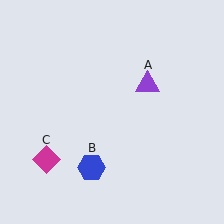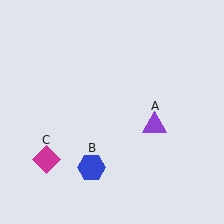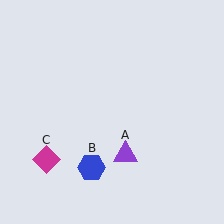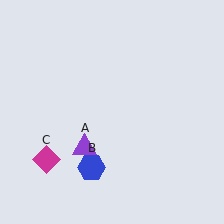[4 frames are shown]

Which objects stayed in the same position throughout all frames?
Blue hexagon (object B) and magenta diamond (object C) remained stationary.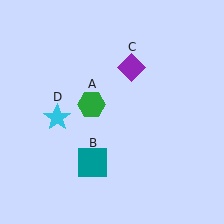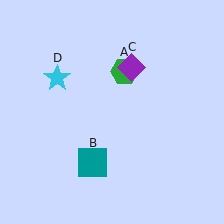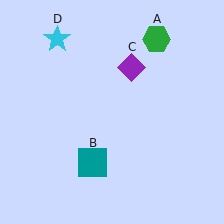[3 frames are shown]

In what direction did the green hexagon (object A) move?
The green hexagon (object A) moved up and to the right.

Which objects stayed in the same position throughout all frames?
Teal square (object B) and purple diamond (object C) remained stationary.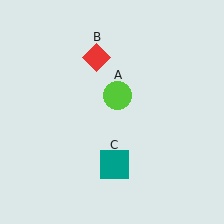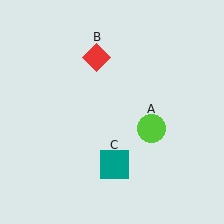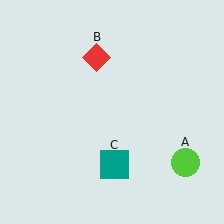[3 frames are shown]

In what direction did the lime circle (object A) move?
The lime circle (object A) moved down and to the right.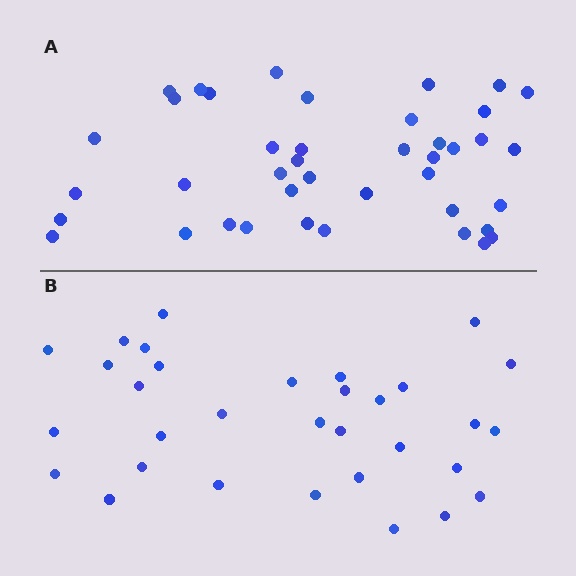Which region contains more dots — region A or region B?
Region A (the top region) has more dots.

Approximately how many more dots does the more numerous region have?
Region A has roughly 8 or so more dots than region B.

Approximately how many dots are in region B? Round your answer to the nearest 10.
About 30 dots. (The exact count is 32, which rounds to 30.)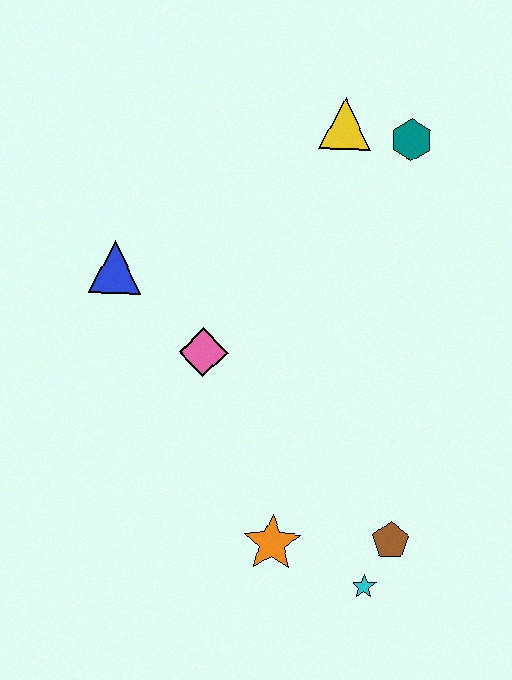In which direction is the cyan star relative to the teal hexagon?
The cyan star is below the teal hexagon.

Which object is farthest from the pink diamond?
The teal hexagon is farthest from the pink diamond.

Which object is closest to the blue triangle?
The pink diamond is closest to the blue triangle.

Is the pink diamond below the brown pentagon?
No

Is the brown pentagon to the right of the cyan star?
Yes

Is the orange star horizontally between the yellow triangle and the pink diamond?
Yes